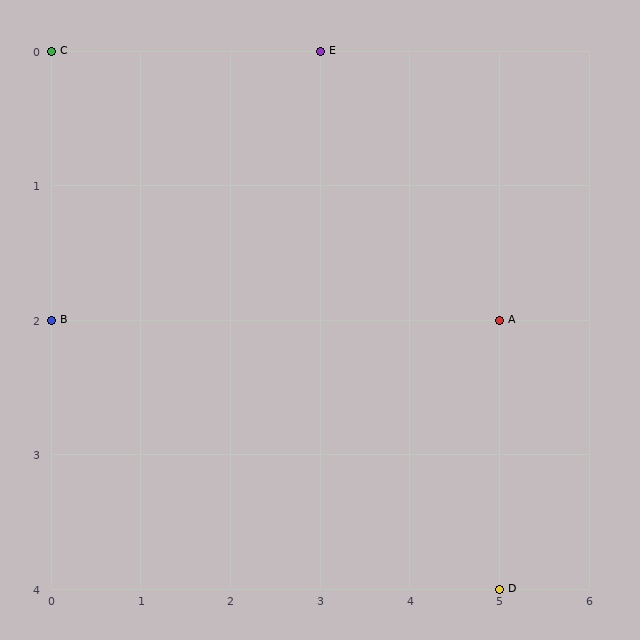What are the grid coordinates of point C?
Point C is at grid coordinates (0, 0).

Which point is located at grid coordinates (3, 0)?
Point E is at (3, 0).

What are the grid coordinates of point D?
Point D is at grid coordinates (5, 4).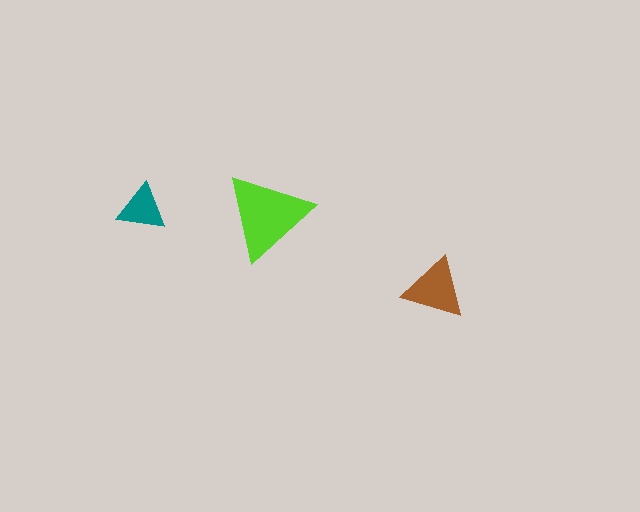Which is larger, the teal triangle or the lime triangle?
The lime one.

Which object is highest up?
The teal triangle is topmost.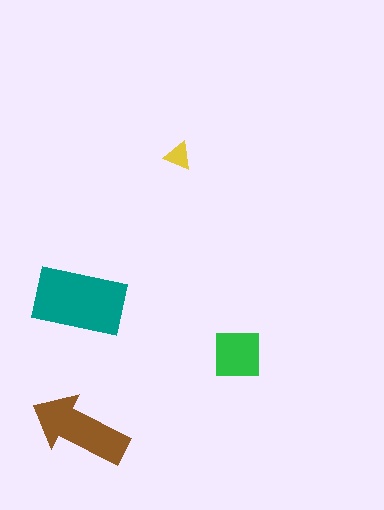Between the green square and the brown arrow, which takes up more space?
The brown arrow.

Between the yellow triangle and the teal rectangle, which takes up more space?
The teal rectangle.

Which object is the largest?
The teal rectangle.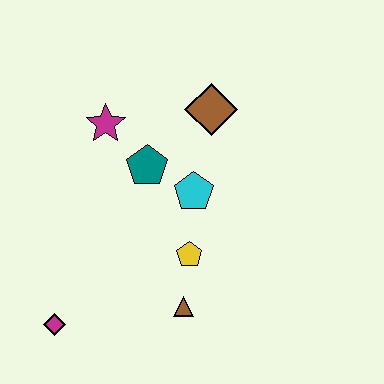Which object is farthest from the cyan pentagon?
The magenta diamond is farthest from the cyan pentagon.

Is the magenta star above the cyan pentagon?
Yes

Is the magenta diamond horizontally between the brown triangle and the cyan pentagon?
No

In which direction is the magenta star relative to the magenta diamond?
The magenta star is above the magenta diamond.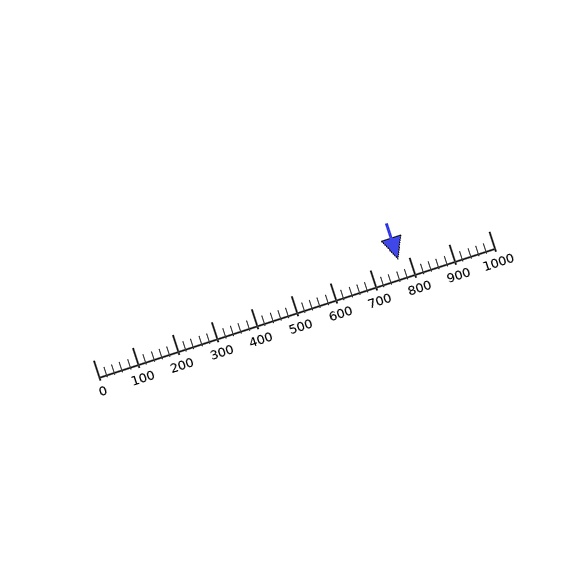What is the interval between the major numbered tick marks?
The major tick marks are spaced 100 units apart.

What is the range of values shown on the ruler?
The ruler shows values from 0 to 1000.